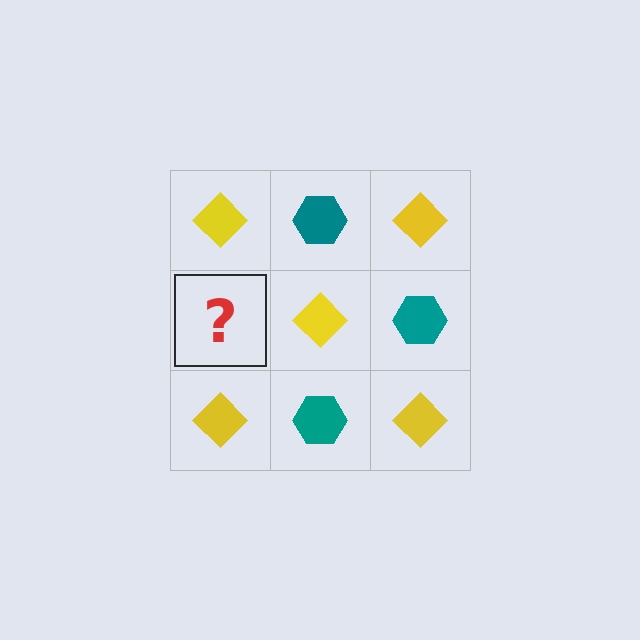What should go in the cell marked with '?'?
The missing cell should contain a teal hexagon.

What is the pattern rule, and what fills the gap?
The rule is that it alternates yellow diamond and teal hexagon in a checkerboard pattern. The gap should be filled with a teal hexagon.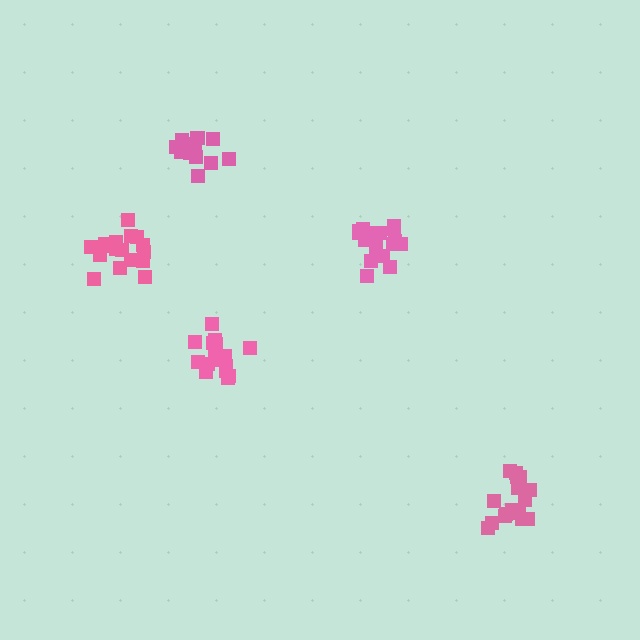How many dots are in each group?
Group 1: 17 dots, Group 2: 17 dots, Group 3: 15 dots, Group 4: 18 dots, Group 5: 17 dots (84 total).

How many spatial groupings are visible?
There are 5 spatial groupings.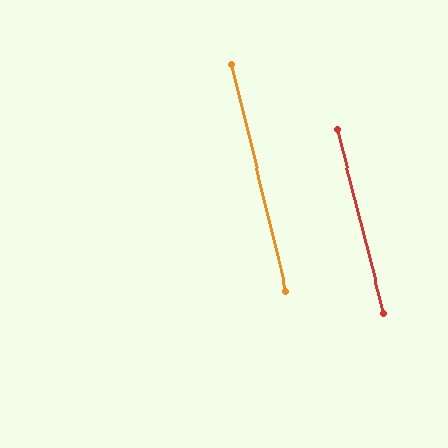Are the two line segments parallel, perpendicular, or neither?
Parallel — their directions differ by only 0.9°.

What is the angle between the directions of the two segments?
Approximately 1 degree.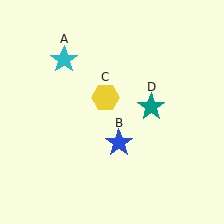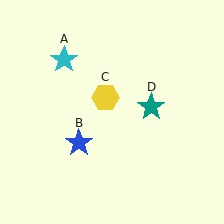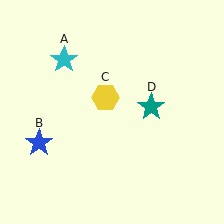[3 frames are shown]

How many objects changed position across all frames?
1 object changed position: blue star (object B).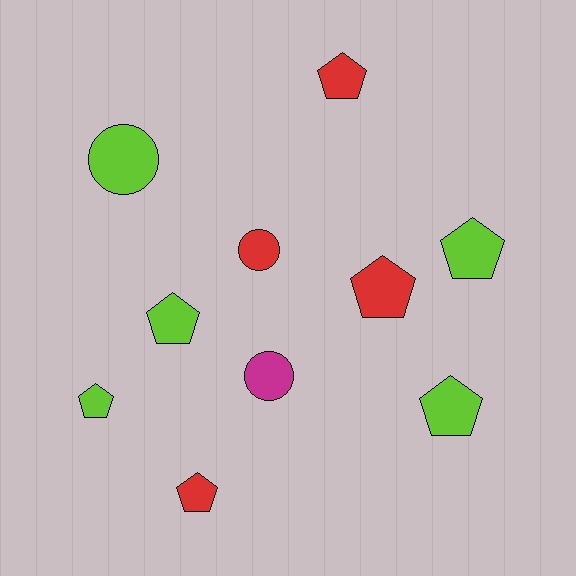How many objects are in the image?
There are 10 objects.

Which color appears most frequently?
Lime, with 5 objects.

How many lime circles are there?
There is 1 lime circle.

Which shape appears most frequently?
Pentagon, with 7 objects.